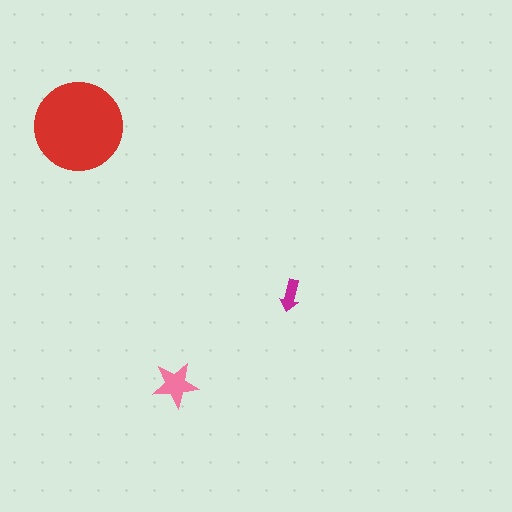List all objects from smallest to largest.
The magenta arrow, the pink star, the red circle.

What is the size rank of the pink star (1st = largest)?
2nd.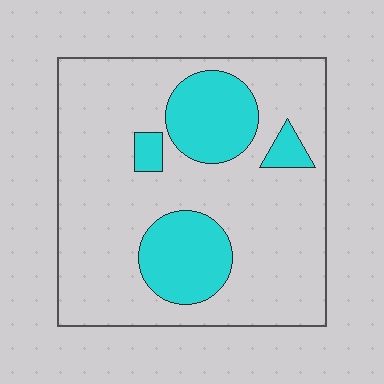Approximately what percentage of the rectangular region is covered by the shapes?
Approximately 25%.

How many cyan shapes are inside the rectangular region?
4.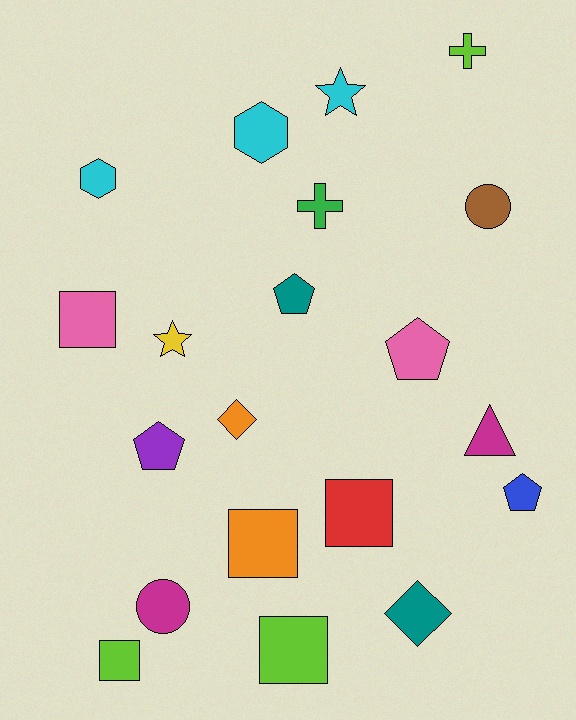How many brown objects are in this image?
There is 1 brown object.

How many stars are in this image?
There are 2 stars.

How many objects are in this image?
There are 20 objects.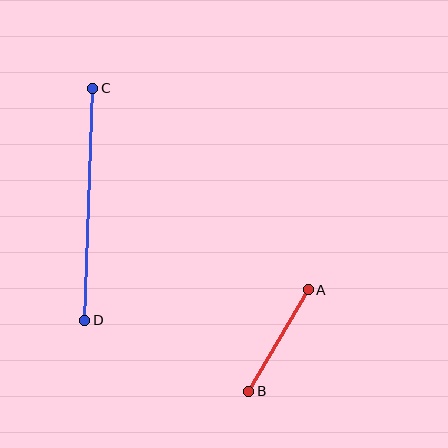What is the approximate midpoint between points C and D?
The midpoint is at approximately (89, 204) pixels.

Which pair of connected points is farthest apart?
Points C and D are farthest apart.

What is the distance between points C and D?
The distance is approximately 232 pixels.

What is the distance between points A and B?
The distance is approximately 118 pixels.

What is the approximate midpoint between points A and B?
The midpoint is at approximately (279, 341) pixels.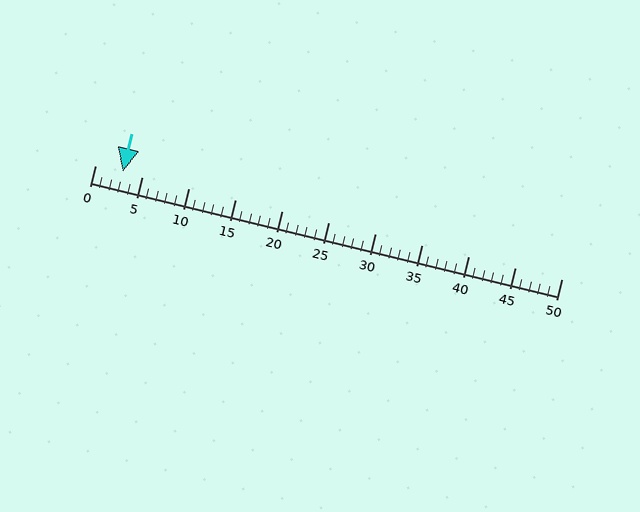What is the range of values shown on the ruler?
The ruler shows values from 0 to 50.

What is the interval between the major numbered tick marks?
The major tick marks are spaced 5 units apart.